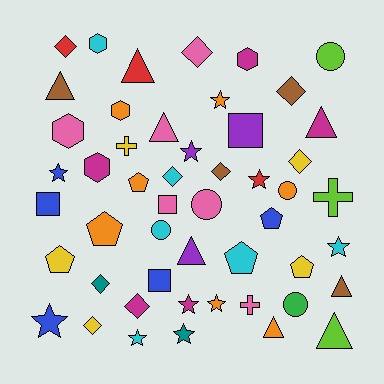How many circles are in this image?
There are 5 circles.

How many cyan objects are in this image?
There are 6 cyan objects.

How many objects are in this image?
There are 50 objects.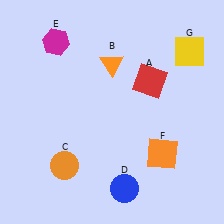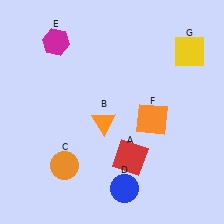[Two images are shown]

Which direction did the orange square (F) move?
The orange square (F) moved up.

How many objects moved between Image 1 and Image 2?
3 objects moved between the two images.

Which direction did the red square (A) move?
The red square (A) moved down.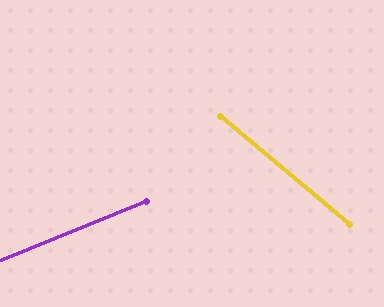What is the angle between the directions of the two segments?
Approximately 62 degrees.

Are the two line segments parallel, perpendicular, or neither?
Neither parallel nor perpendicular — they differ by about 62°.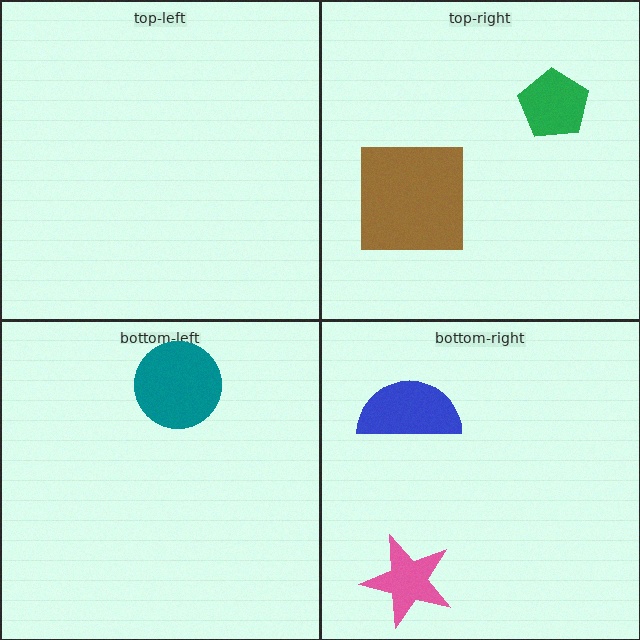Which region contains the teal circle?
The bottom-left region.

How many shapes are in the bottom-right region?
2.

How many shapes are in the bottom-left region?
1.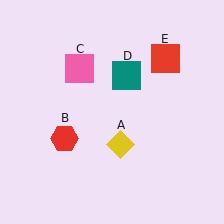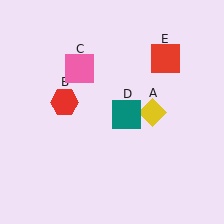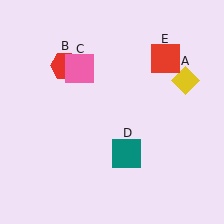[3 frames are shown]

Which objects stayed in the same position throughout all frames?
Pink square (object C) and red square (object E) remained stationary.